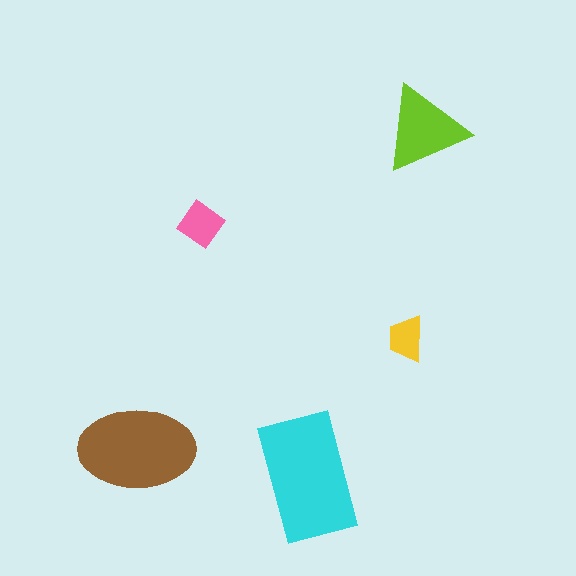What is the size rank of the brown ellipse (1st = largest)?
2nd.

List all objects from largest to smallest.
The cyan rectangle, the brown ellipse, the lime triangle, the pink diamond, the yellow trapezoid.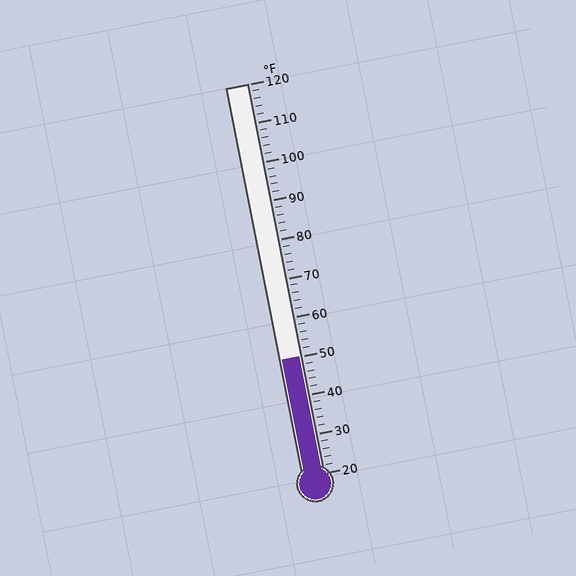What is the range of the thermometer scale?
The thermometer scale ranges from 20°F to 120°F.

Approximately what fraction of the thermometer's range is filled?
The thermometer is filled to approximately 30% of its range.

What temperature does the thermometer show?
The thermometer shows approximately 50°F.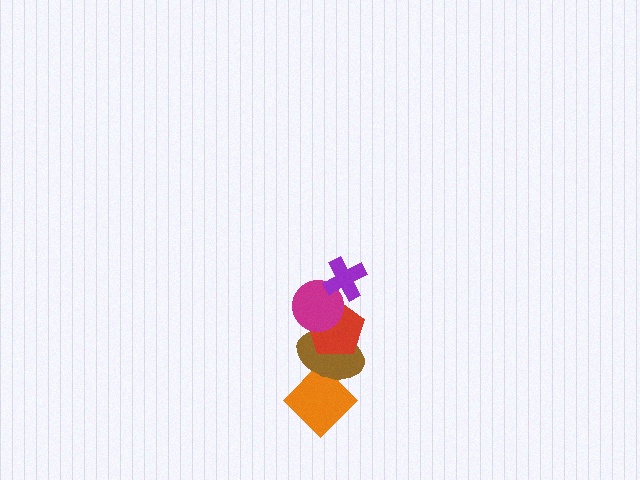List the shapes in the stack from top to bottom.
From top to bottom: the purple cross, the magenta circle, the red pentagon, the brown ellipse, the orange diamond.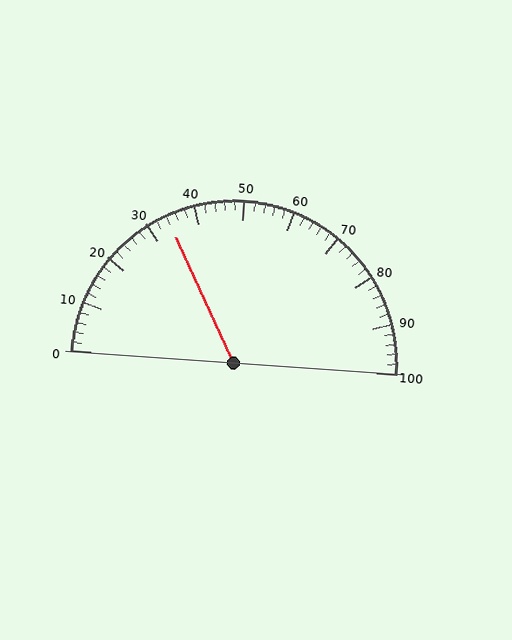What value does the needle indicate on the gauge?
The needle indicates approximately 34.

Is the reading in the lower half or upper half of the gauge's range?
The reading is in the lower half of the range (0 to 100).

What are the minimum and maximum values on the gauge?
The gauge ranges from 0 to 100.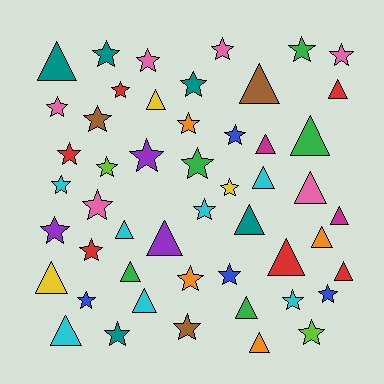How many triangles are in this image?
There are 21 triangles.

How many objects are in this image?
There are 50 objects.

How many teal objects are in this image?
There are 5 teal objects.